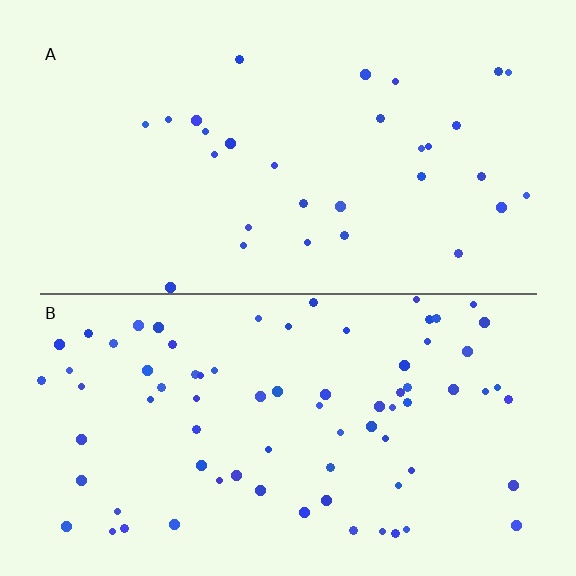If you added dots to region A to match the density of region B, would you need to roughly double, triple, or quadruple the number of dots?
Approximately triple.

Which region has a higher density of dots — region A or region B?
B (the bottom).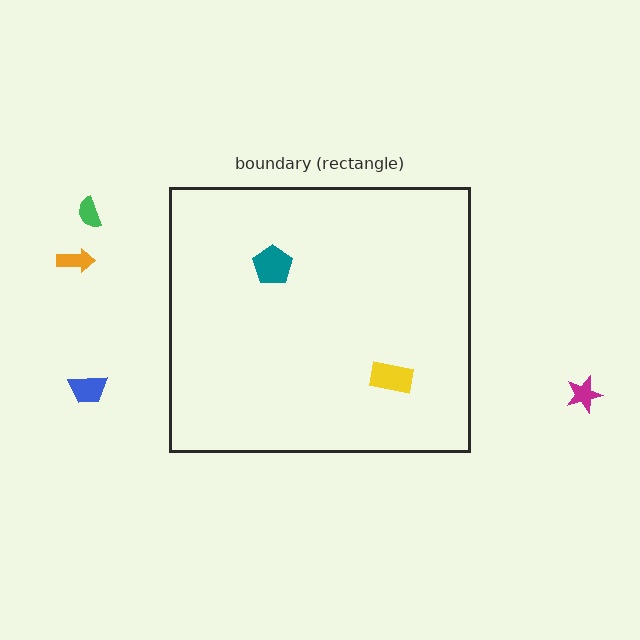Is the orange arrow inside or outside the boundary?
Outside.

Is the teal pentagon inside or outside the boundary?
Inside.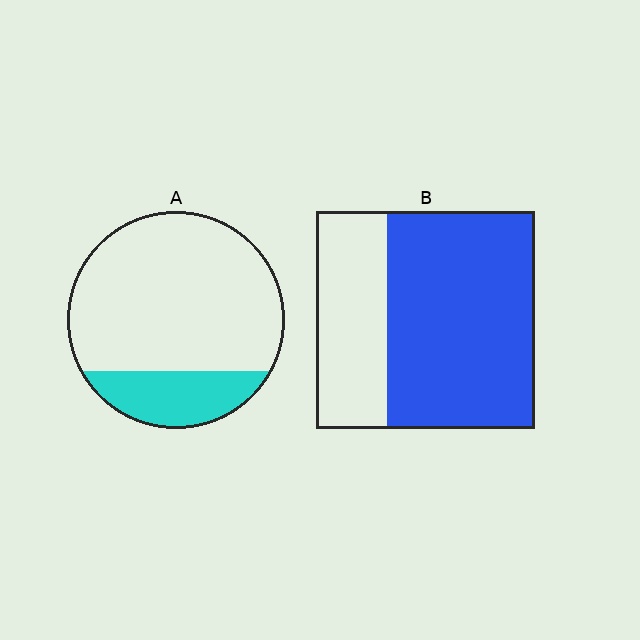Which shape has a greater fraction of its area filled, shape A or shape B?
Shape B.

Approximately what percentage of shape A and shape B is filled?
A is approximately 20% and B is approximately 70%.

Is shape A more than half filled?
No.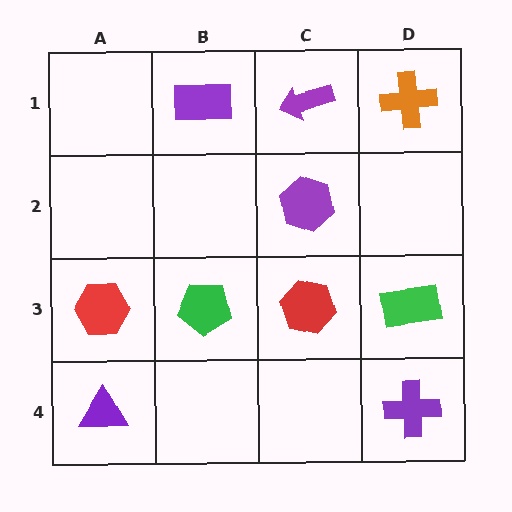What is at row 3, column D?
A green rectangle.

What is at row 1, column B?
A purple rectangle.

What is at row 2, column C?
A purple hexagon.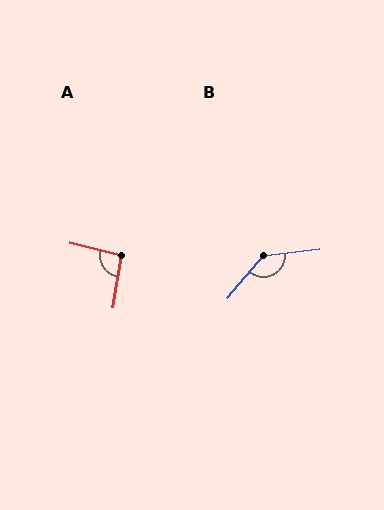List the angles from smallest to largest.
A (95°), B (136°).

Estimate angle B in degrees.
Approximately 136 degrees.